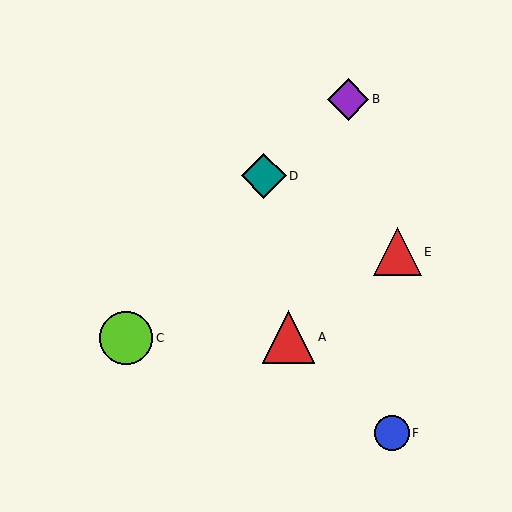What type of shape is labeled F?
Shape F is a blue circle.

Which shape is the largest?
The lime circle (labeled C) is the largest.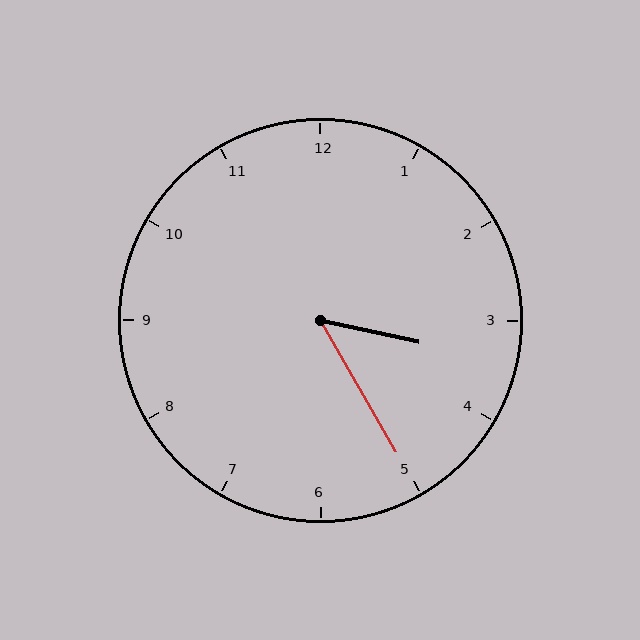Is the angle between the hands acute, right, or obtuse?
It is acute.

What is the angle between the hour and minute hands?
Approximately 48 degrees.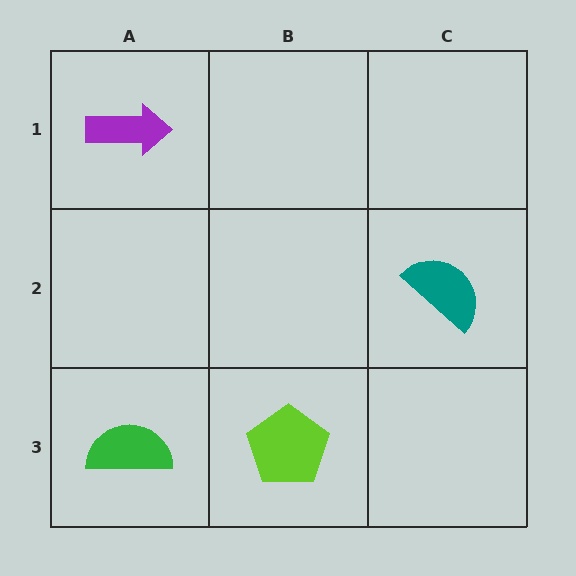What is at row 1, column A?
A purple arrow.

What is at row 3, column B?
A lime pentagon.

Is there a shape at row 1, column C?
No, that cell is empty.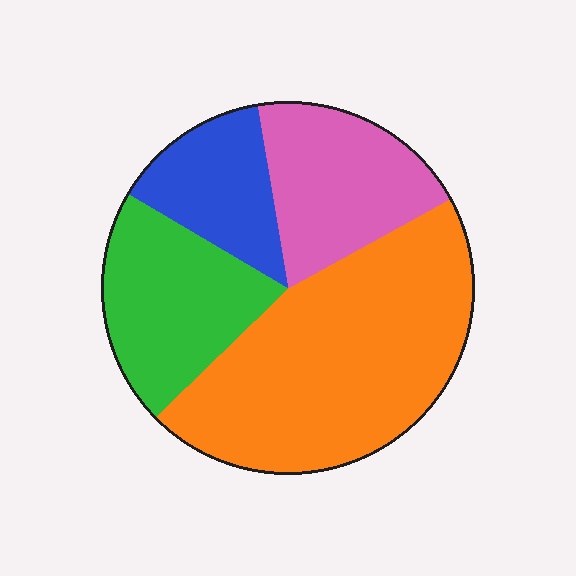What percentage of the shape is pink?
Pink covers about 20% of the shape.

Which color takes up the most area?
Orange, at roughly 45%.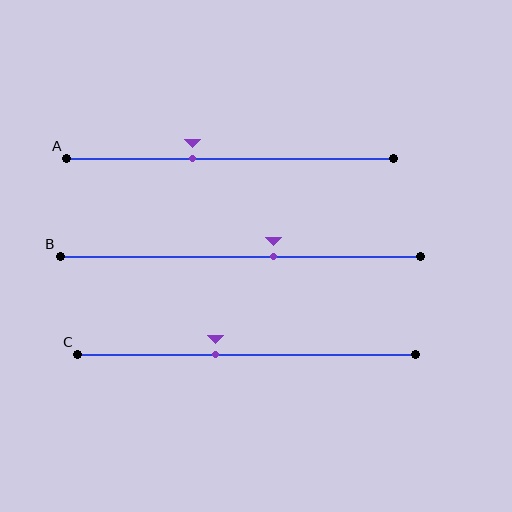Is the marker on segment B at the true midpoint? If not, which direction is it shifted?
No, the marker on segment B is shifted to the right by about 9% of the segment length.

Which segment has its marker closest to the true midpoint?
Segment C has its marker closest to the true midpoint.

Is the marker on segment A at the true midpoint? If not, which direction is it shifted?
No, the marker on segment A is shifted to the left by about 11% of the segment length.